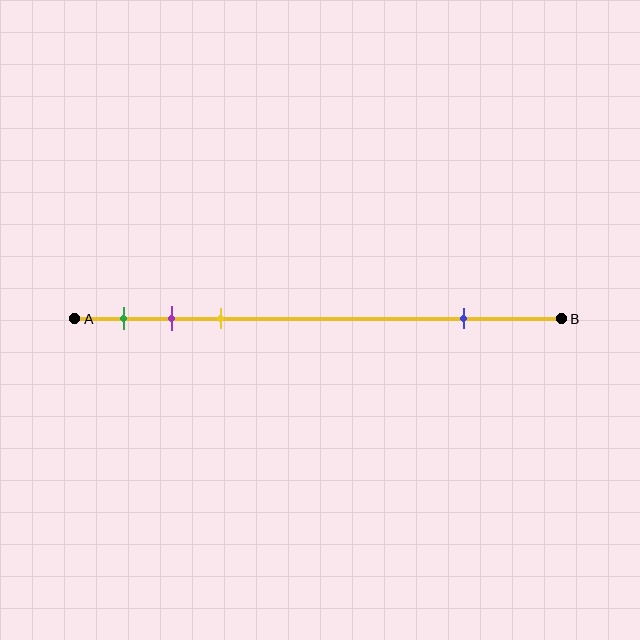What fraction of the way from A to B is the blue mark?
The blue mark is approximately 80% (0.8) of the way from A to B.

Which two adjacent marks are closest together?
The purple and yellow marks are the closest adjacent pair.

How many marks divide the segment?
There are 4 marks dividing the segment.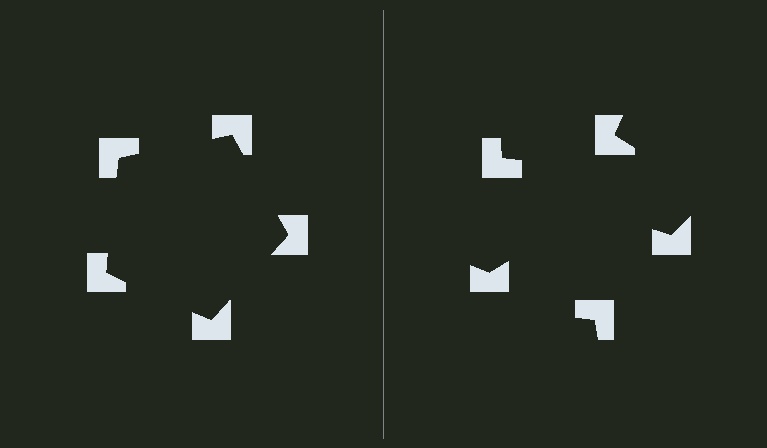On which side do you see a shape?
An illusory pentagon appears on the left side. On the right side the wedge cuts are rotated, so no coherent shape forms.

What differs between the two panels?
The notched squares are positioned identically on both sides; only the wedge orientations differ. On the left they align to a pentagon; on the right they are misaligned.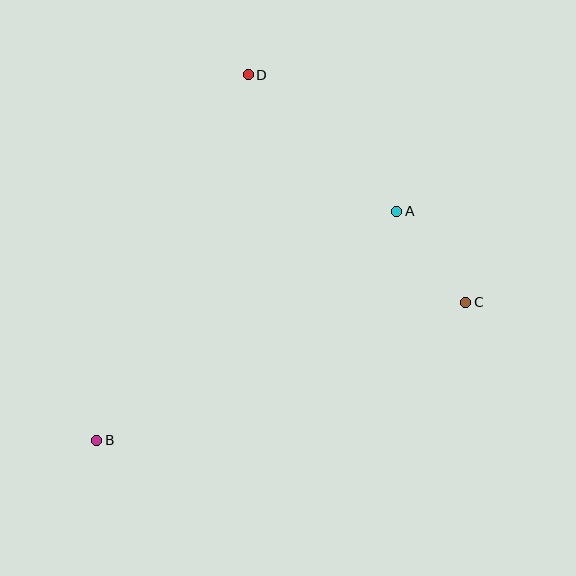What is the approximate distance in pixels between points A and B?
The distance between A and B is approximately 377 pixels.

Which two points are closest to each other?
Points A and C are closest to each other.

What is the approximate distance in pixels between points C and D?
The distance between C and D is approximately 315 pixels.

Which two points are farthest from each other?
Points B and D are farthest from each other.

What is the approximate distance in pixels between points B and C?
The distance between B and C is approximately 394 pixels.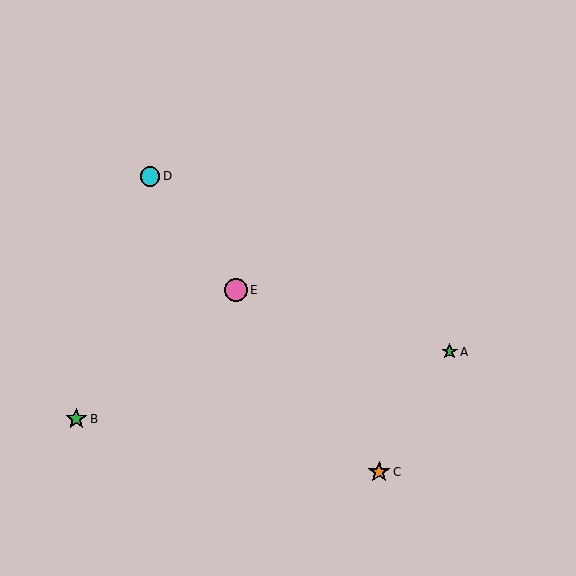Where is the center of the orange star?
The center of the orange star is at (379, 472).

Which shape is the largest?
The pink circle (labeled E) is the largest.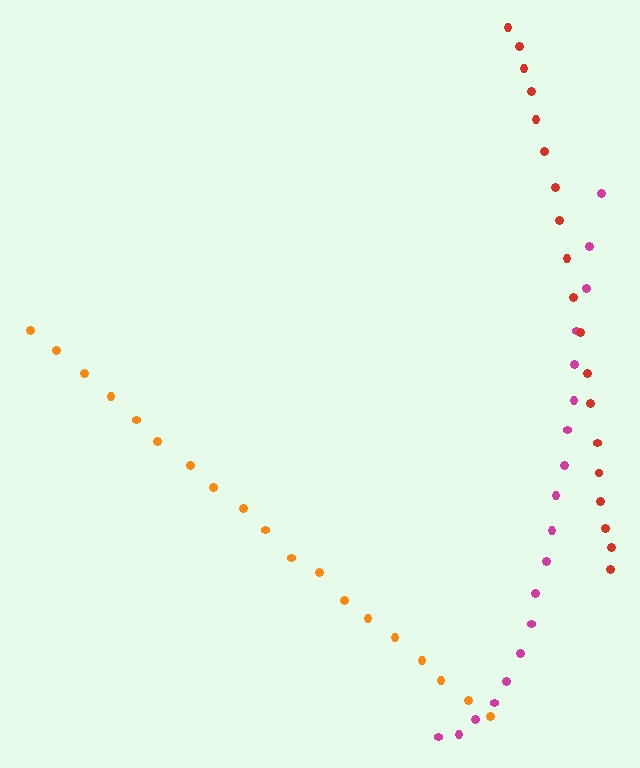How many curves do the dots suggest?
There are 3 distinct paths.